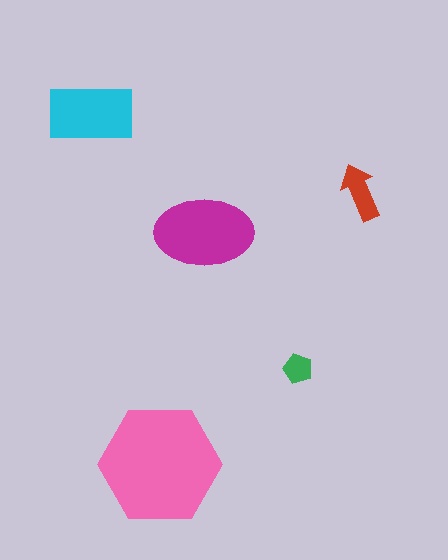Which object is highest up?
The cyan rectangle is topmost.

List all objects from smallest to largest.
The green pentagon, the red arrow, the cyan rectangle, the magenta ellipse, the pink hexagon.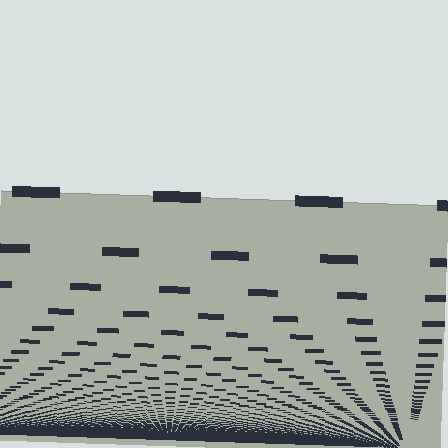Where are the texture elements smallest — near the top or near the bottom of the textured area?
Near the bottom.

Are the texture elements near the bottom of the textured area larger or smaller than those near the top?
Smaller. The gradient is inverted — elements near the bottom are smaller and denser.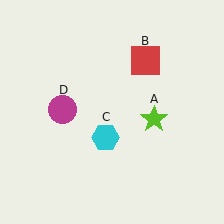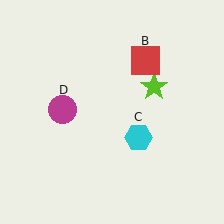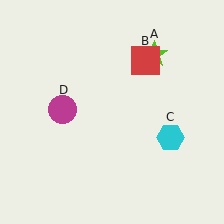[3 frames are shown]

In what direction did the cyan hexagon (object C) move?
The cyan hexagon (object C) moved right.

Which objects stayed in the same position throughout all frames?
Red square (object B) and magenta circle (object D) remained stationary.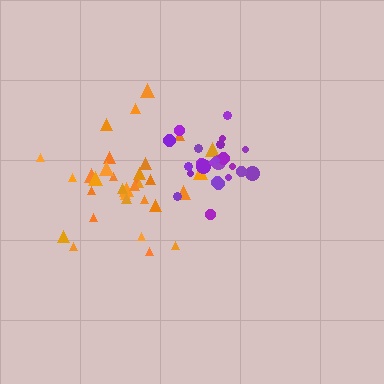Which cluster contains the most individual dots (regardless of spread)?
Orange (33).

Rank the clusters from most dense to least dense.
purple, orange.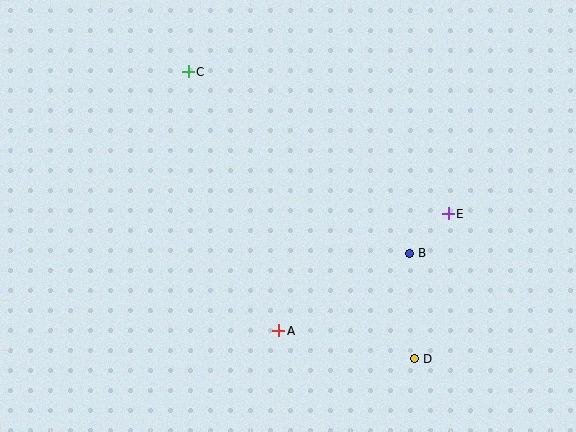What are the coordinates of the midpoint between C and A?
The midpoint between C and A is at (234, 201).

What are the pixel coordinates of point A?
Point A is at (279, 331).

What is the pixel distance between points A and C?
The distance between A and C is 275 pixels.